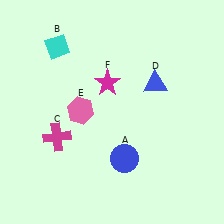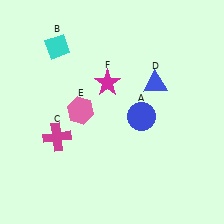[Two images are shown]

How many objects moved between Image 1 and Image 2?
1 object moved between the two images.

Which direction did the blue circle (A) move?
The blue circle (A) moved up.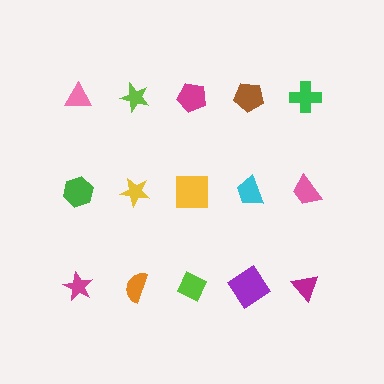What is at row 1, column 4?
A brown pentagon.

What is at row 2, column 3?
A yellow square.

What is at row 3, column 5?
A magenta triangle.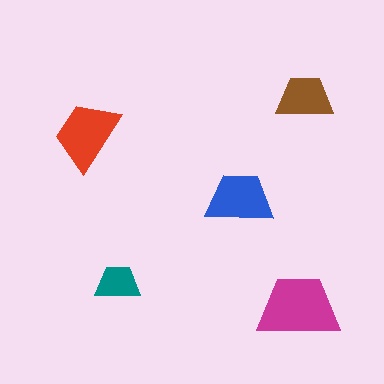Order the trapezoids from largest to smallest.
the magenta one, the red one, the blue one, the brown one, the teal one.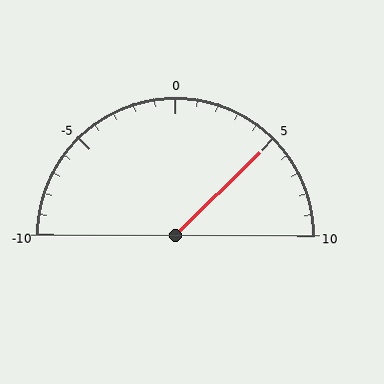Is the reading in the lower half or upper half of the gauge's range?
The reading is in the upper half of the range (-10 to 10).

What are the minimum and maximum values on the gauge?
The gauge ranges from -10 to 10.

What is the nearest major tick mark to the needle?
The nearest major tick mark is 5.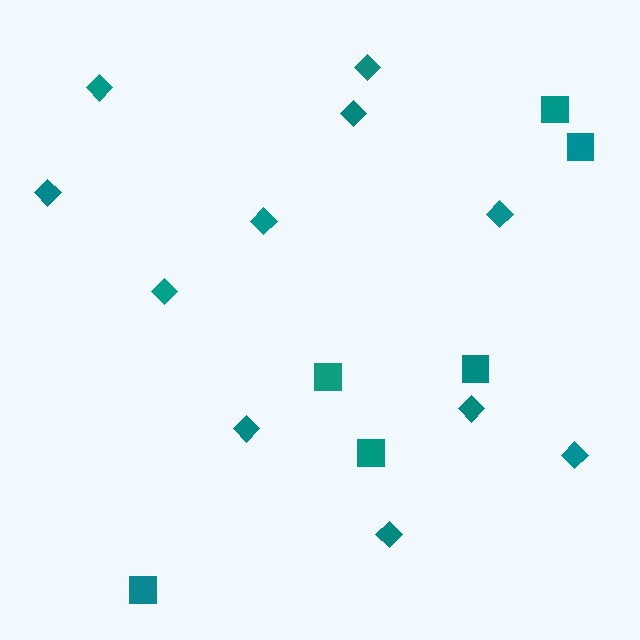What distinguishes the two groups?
There are 2 groups: one group of diamonds (11) and one group of squares (6).